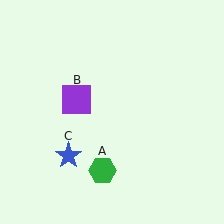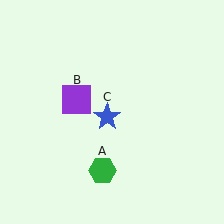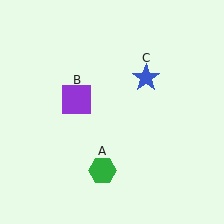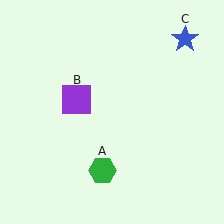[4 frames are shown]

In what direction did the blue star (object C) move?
The blue star (object C) moved up and to the right.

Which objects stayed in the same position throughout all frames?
Green hexagon (object A) and purple square (object B) remained stationary.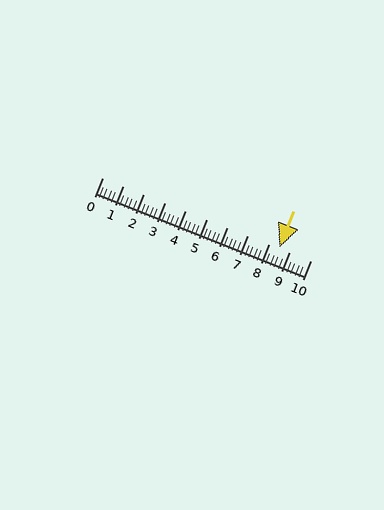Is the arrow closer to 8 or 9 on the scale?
The arrow is closer to 9.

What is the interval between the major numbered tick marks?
The major tick marks are spaced 1 units apart.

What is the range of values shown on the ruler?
The ruler shows values from 0 to 10.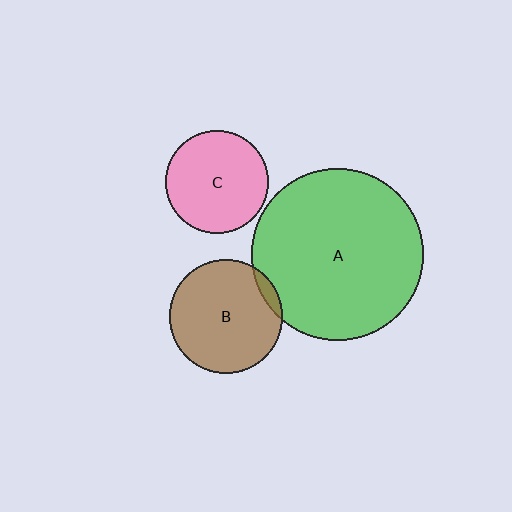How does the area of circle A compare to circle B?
Approximately 2.3 times.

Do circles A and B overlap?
Yes.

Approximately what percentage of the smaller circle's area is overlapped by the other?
Approximately 5%.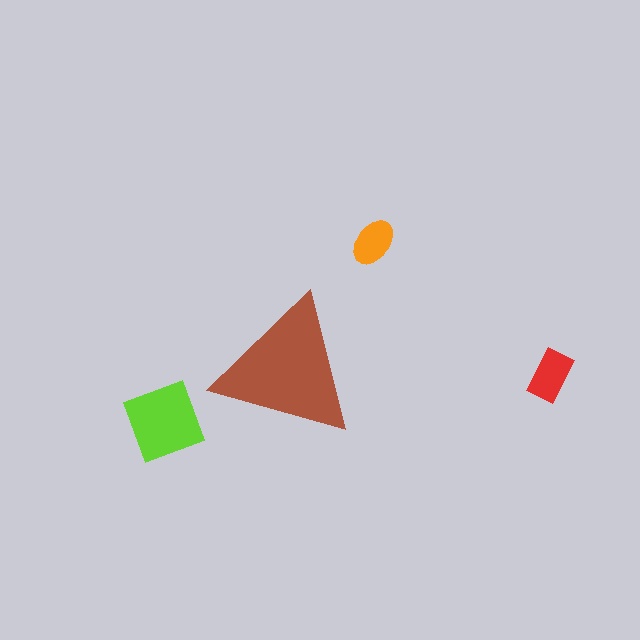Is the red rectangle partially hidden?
No, the red rectangle is fully visible.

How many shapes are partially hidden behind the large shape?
0 shapes are partially hidden.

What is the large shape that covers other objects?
A brown triangle.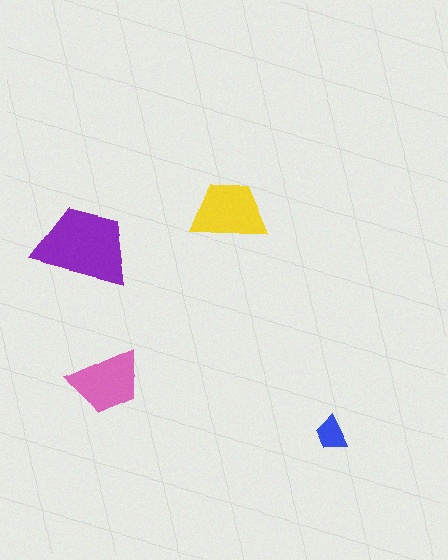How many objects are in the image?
There are 4 objects in the image.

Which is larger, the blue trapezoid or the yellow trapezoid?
The yellow one.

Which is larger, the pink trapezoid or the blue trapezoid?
The pink one.